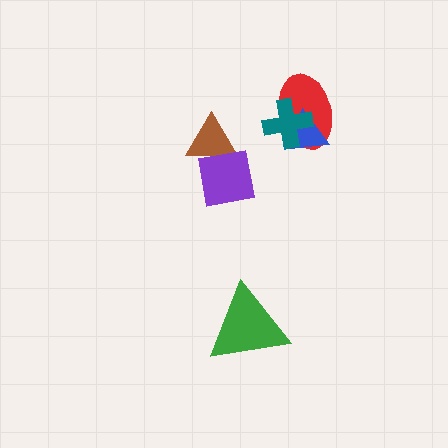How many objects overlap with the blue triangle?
2 objects overlap with the blue triangle.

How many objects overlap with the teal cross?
2 objects overlap with the teal cross.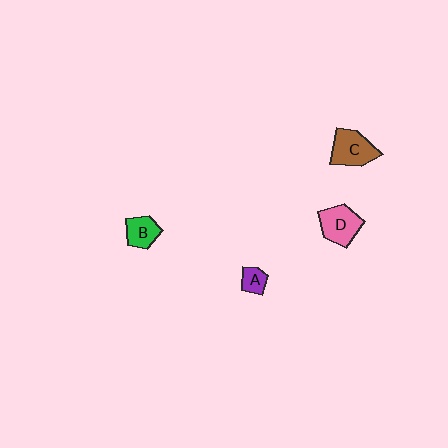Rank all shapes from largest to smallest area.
From largest to smallest: C (brown), D (pink), B (green), A (purple).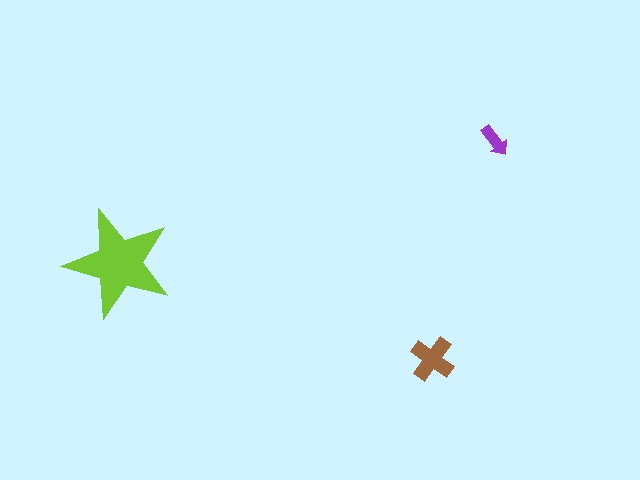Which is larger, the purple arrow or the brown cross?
The brown cross.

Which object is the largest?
The lime star.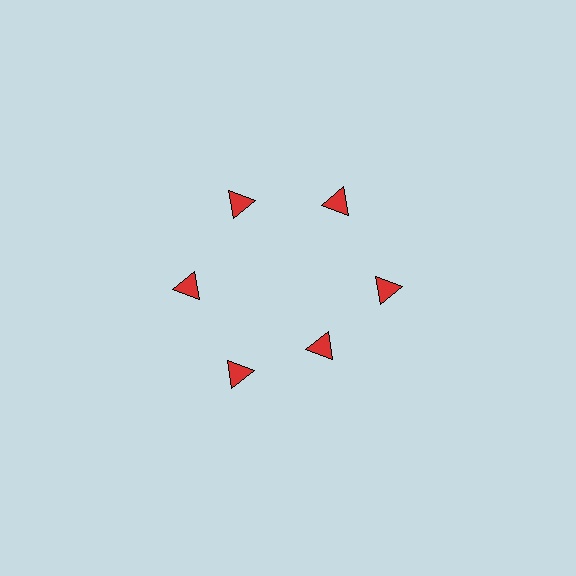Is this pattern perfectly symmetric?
No. The 6 red triangles are arranged in a ring, but one element near the 5 o'clock position is pulled inward toward the center, breaking the 6-fold rotational symmetry.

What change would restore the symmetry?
The symmetry would be restored by moving it outward, back onto the ring so that all 6 triangles sit at equal angles and equal distance from the center.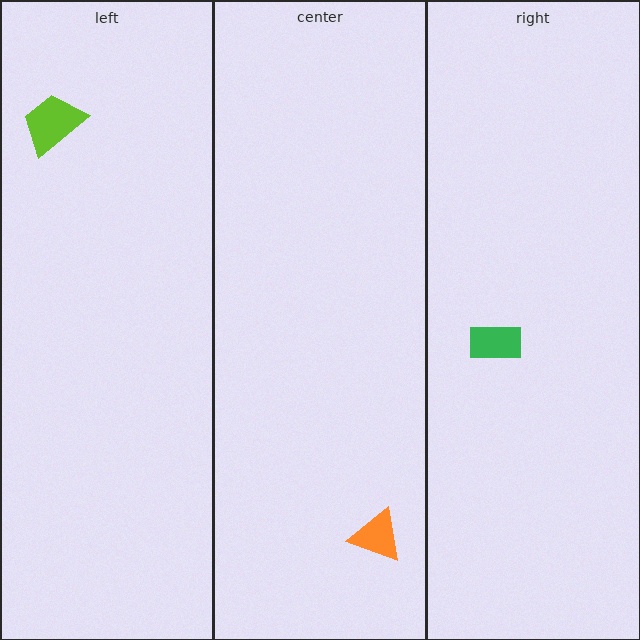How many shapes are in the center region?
1.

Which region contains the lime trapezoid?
The left region.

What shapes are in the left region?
The lime trapezoid.